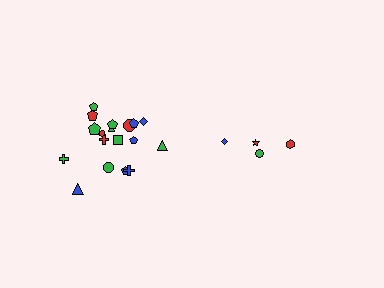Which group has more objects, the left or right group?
The left group.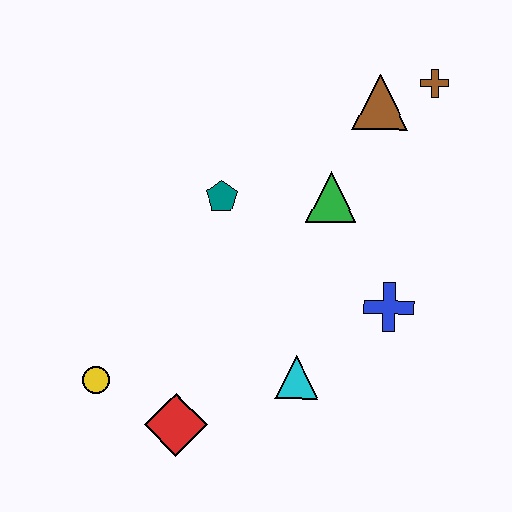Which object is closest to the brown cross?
The brown triangle is closest to the brown cross.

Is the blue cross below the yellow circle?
No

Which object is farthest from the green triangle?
The yellow circle is farthest from the green triangle.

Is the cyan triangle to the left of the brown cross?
Yes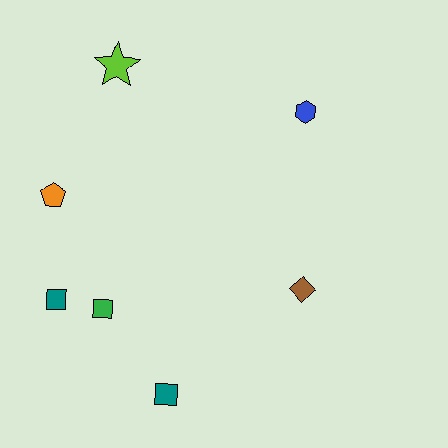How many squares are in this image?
There are 3 squares.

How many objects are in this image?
There are 7 objects.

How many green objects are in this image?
There is 1 green object.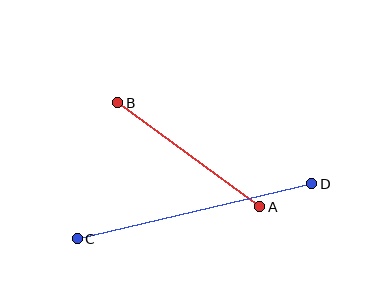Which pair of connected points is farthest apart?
Points C and D are farthest apart.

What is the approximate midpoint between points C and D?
The midpoint is at approximately (195, 211) pixels.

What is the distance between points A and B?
The distance is approximately 176 pixels.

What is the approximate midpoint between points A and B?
The midpoint is at approximately (189, 155) pixels.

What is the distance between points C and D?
The distance is approximately 241 pixels.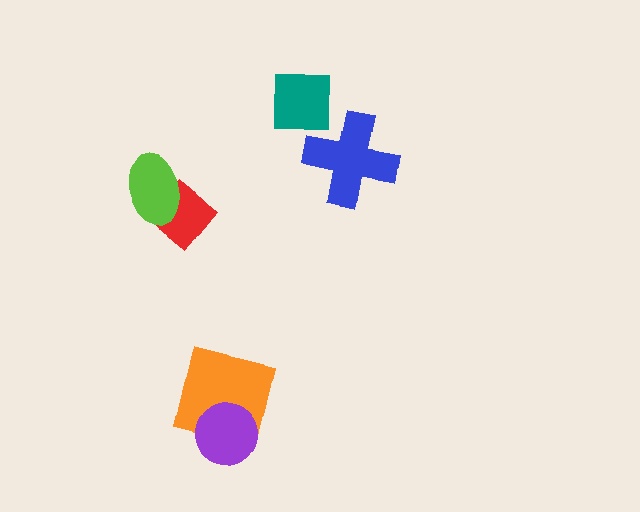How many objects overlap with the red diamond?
1 object overlaps with the red diamond.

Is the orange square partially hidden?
Yes, it is partially covered by another shape.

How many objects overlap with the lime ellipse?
1 object overlaps with the lime ellipse.